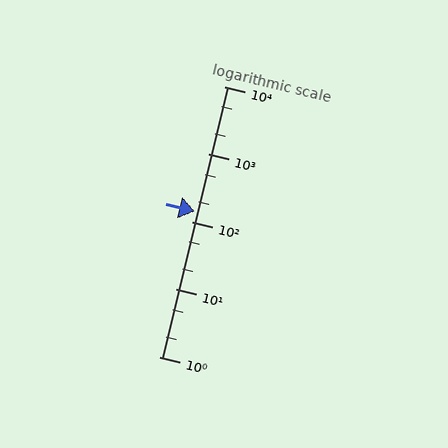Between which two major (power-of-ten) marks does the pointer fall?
The pointer is between 100 and 1000.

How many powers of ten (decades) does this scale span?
The scale spans 4 decades, from 1 to 10000.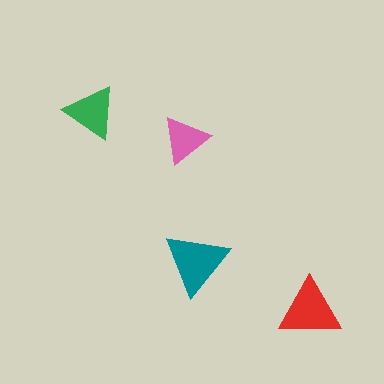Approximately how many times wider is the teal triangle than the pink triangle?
About 1.5 times wider.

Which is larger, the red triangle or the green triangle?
The red one.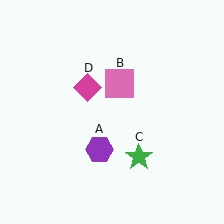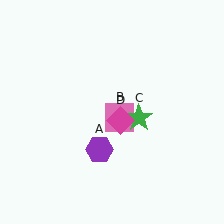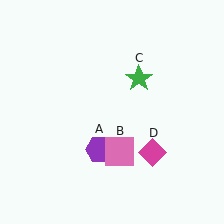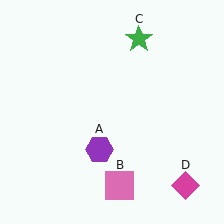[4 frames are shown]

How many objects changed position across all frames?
3 objects changed position: pink square (object B), green star (object C), magenta diamond (object D).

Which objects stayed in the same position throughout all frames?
Purple hexagon (object A) remained stationary.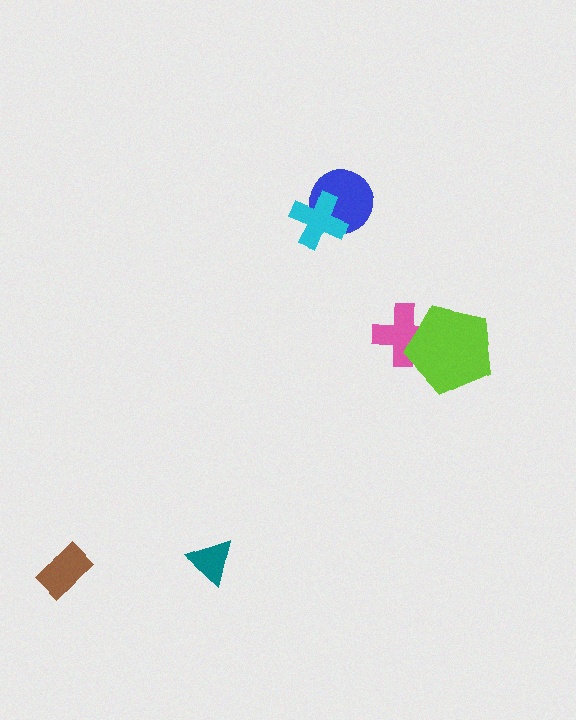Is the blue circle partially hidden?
Yes, it is partially covered by another shape.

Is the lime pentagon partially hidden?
No, no other shape covers it.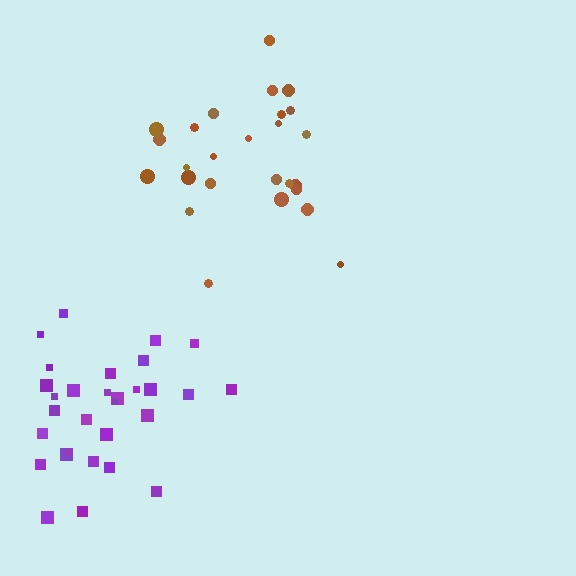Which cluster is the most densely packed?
Purple.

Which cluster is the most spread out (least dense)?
Brown.